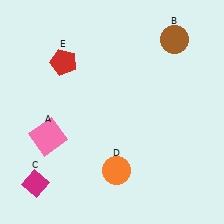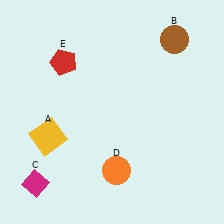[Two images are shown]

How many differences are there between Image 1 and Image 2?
There is 1 difference between the two images.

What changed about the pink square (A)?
In Image 1, A is pink. In Image 2, it changed to yellow.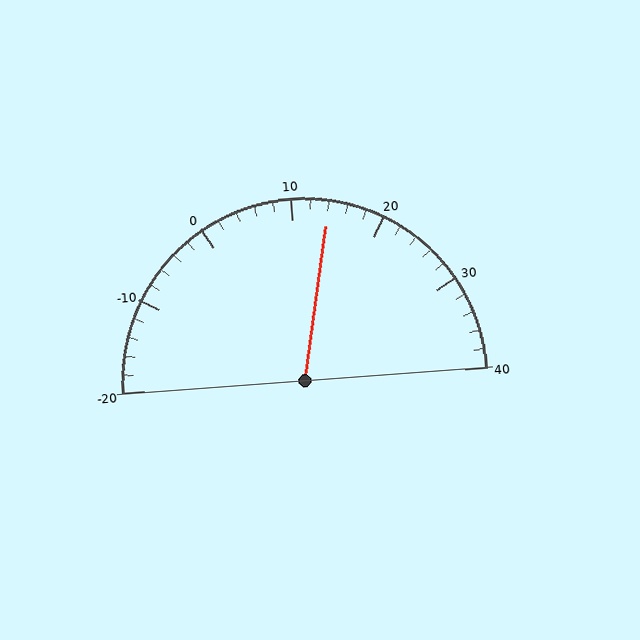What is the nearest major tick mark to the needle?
The nearest major tick mark is 10.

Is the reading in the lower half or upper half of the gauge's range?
The reading is in the upper half of the range (-20 to 40).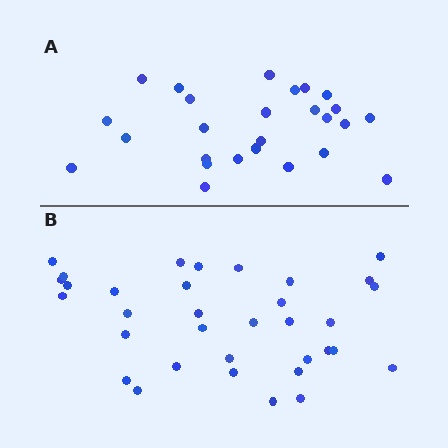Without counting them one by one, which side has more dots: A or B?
Region B (the bottom region) has more dots.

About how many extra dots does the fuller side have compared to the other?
Region B has roughly 8 or so more dots than region A.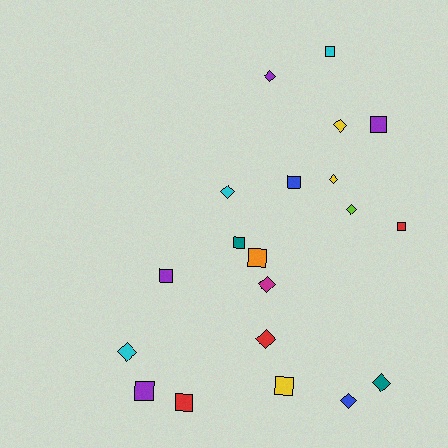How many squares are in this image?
There are 10 squares.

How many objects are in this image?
There are 20 objects.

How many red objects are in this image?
There are 3 red objects.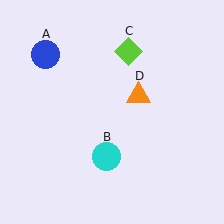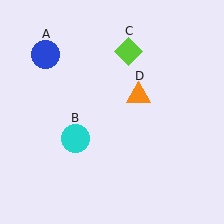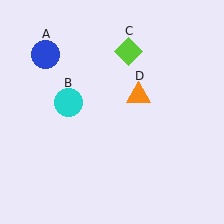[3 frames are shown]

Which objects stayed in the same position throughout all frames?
Blue circle (object A) and lime diamond (object C) and orange triangle (object D) remained stationary.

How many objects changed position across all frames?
1 object changed position: cyan circle (object B).